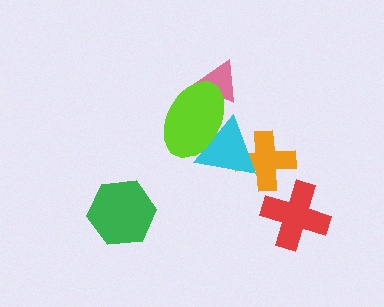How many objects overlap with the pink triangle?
1 object overlaps with the pink triangle.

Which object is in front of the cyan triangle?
The lime ellipse is in front of the cyan triangle.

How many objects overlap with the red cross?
0 objects overlap with the red cross.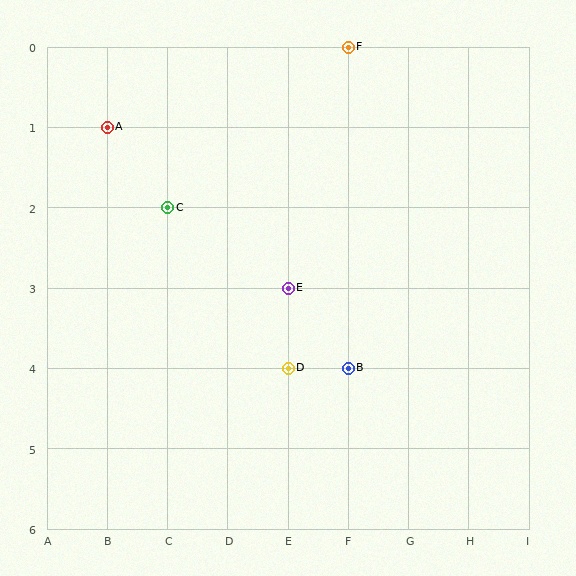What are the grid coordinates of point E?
Point E is at grid coordinates (E, 3).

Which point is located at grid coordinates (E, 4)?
Point D is at (E, 4).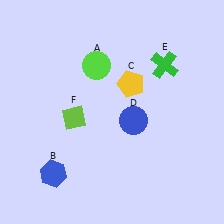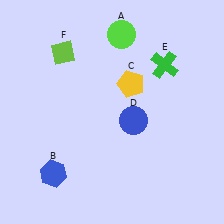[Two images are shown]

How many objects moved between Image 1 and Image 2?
2 objects moved between the two images.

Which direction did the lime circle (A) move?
The lime circle (A) moved up.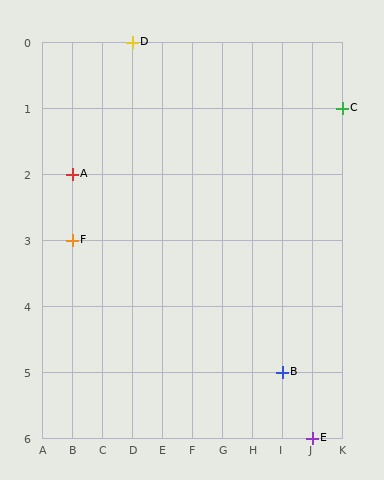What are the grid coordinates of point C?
Point C is at grid coordinates (K, 1).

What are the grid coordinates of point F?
Point F is at grid coordinates (B, 3).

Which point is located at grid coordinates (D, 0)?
Point D is at (D, 0).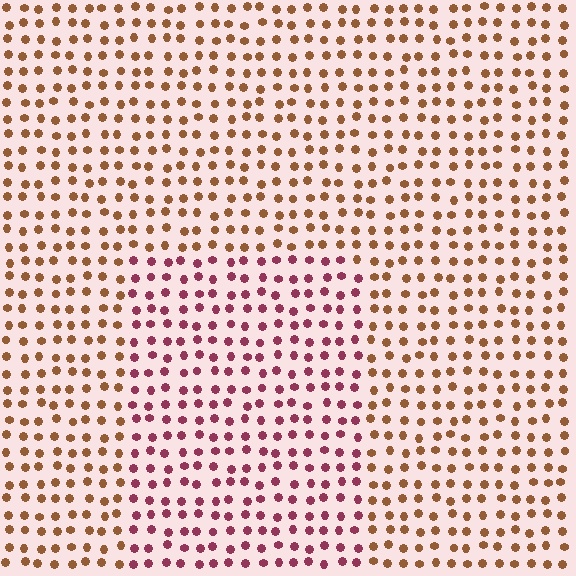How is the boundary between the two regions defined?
The boundary is defined purely by a slight shift in hue (about 48 degrees). Spacing, size, and orientation are identical on both sides.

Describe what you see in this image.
The image is filled with small brown elements in a uniform arrangement. A rectangle-shaped region is visible where the elements are tinted to a slightly different hue, forming a subtle color boundary.